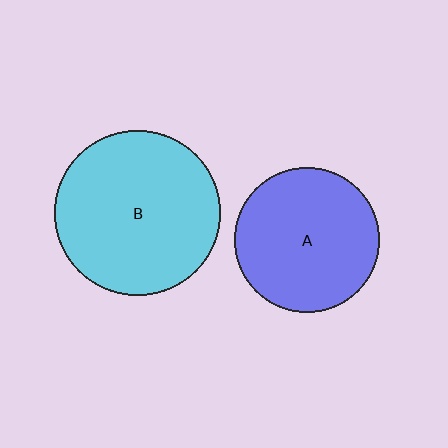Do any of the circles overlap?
No, none of the circles overlap.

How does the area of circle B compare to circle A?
Approximately 1.3 times.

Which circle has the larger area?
Circle B (cyan).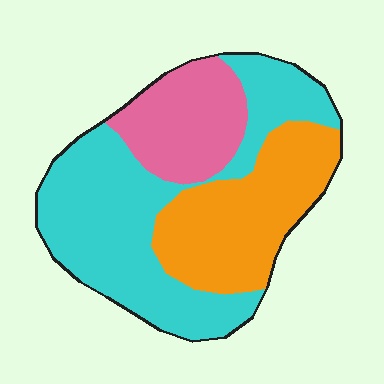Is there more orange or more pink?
Orange.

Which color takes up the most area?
Cyan, at roughly 50%.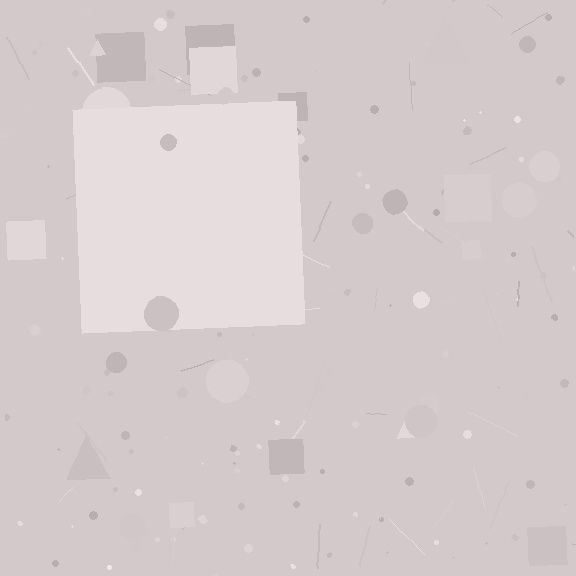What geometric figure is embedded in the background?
A square is embedded in the background.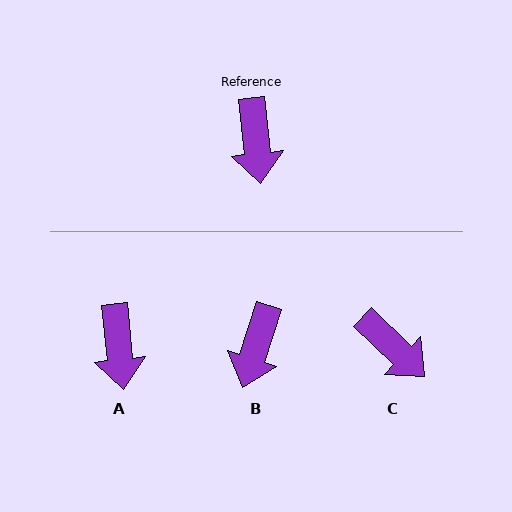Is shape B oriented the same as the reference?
No, it is off by about 24 degrees.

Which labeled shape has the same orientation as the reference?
A.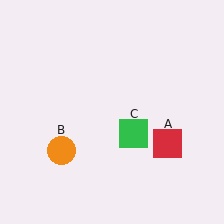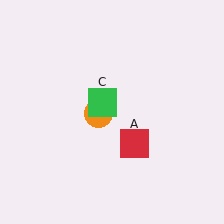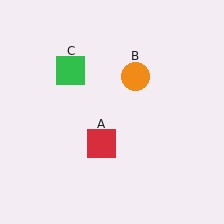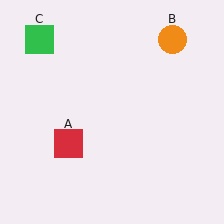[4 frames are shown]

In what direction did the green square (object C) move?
The green square (object C) moved up and to the left.